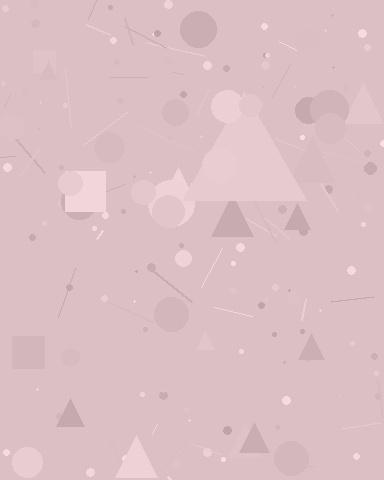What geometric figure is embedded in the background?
A triangle is embedded in the background.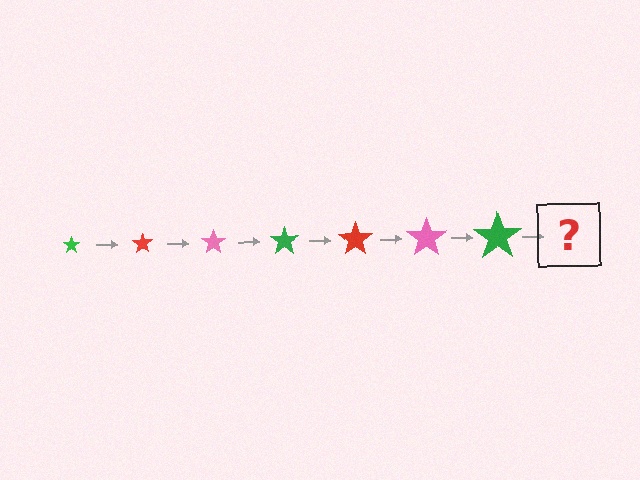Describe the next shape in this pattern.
It should be a red star, larger than the previous one.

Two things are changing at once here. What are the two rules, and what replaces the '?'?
The two rules are that the star grows larger each step and the color cycles through green, red, and pink. The '?' should be a red star, larger than the previous one.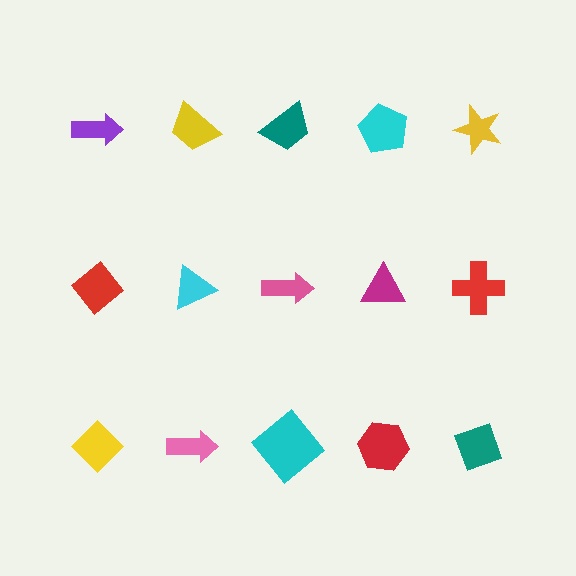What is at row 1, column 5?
A yellow star.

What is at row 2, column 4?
A magenta triangle.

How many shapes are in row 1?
5 shapes.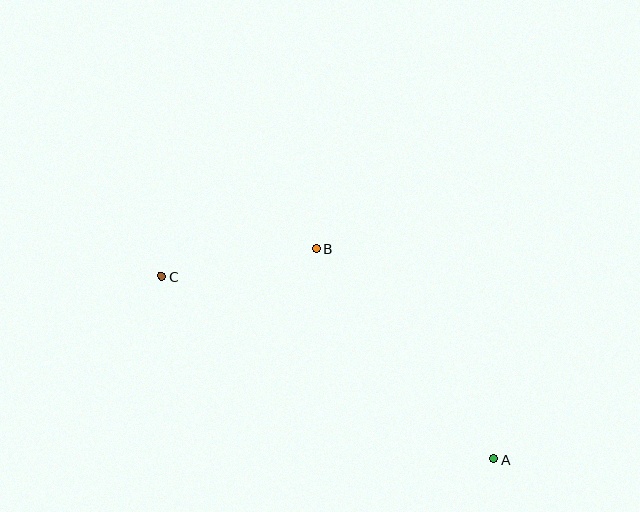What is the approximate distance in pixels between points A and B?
The distance between A and B is approximately 275 pixels.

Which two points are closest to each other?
Points B and C are closest to each other.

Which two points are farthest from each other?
Points A and C are farthest from each other.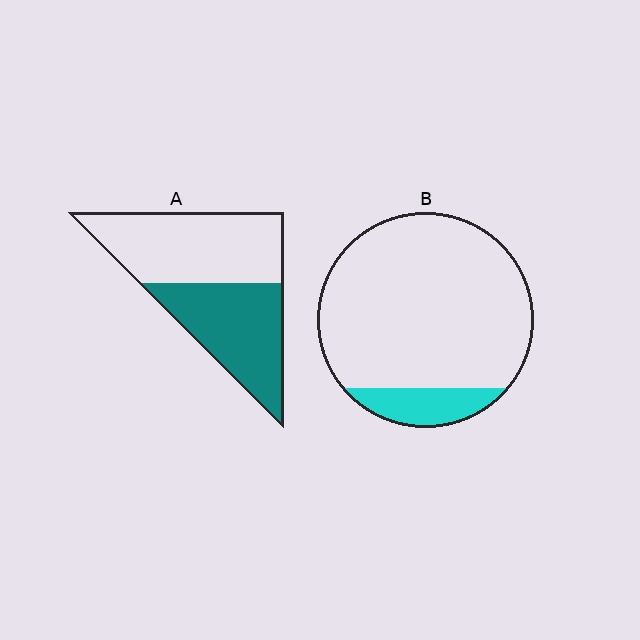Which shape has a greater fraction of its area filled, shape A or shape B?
Shape A.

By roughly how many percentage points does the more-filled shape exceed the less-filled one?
By roughly 30 percentage points (A over B).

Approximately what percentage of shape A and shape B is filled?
A is approximately 45% and B is approximately 15%.